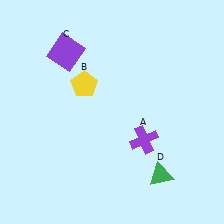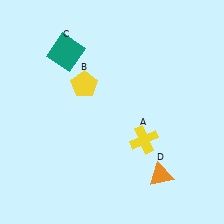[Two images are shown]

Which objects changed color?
A changed from purple to yellow. C changed from purple to teal. D changed from green to orange.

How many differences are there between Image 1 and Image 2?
There are 3 differences between the two images.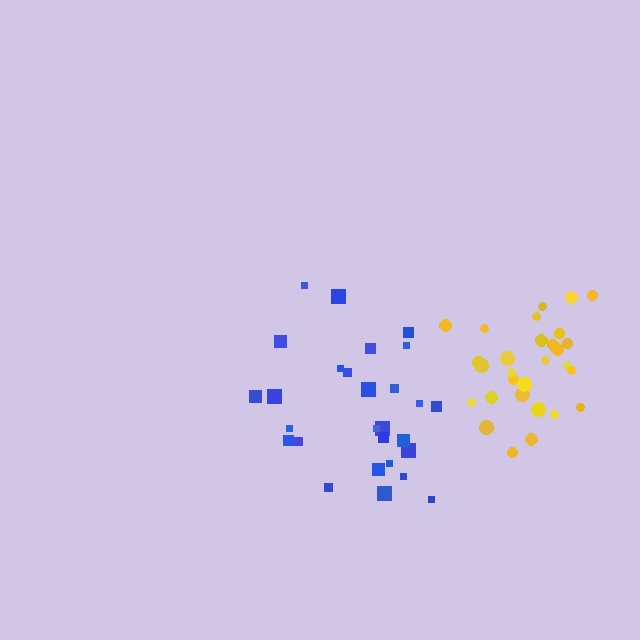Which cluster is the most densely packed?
Yellow.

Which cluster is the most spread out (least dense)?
Blue.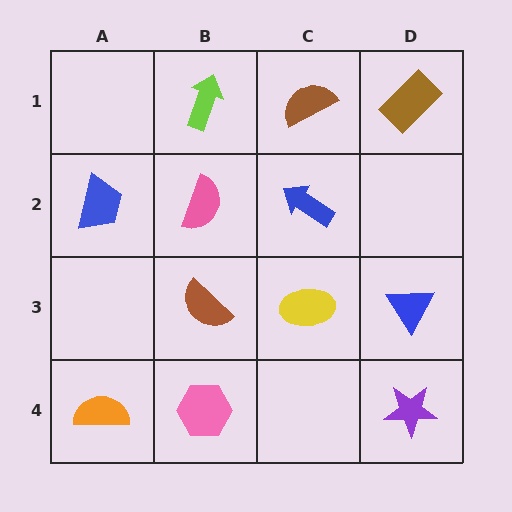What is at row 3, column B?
A brown semicircle.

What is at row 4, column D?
A purple star.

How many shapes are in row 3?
3 shapes.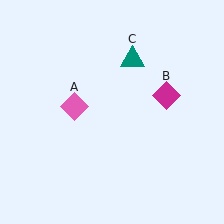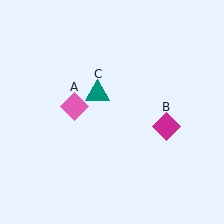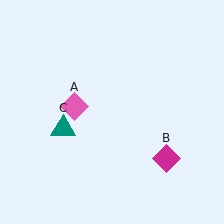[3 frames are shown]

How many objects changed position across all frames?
2 objects changed position: magenta diamond (object B), teal triangle (object C).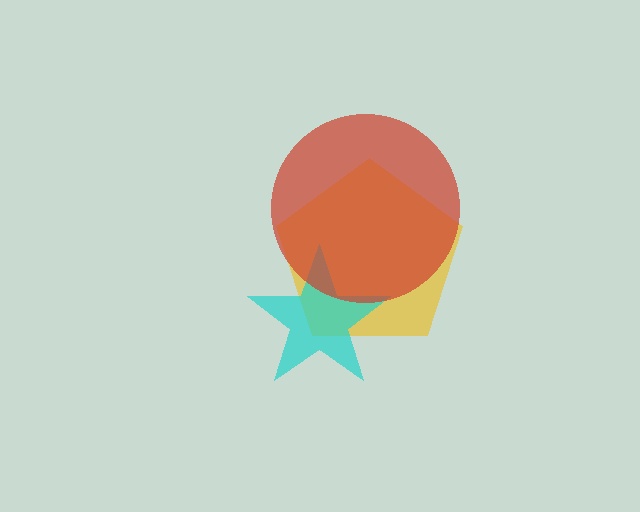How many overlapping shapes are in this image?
There are 3 overlapping shapes in the image.